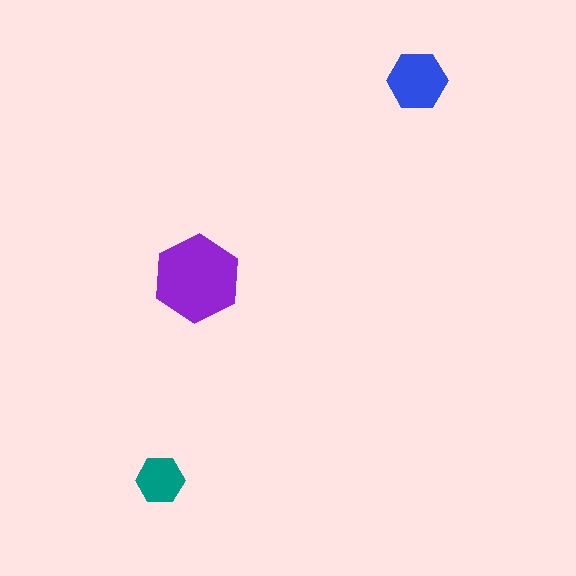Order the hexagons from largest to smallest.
the purple one, the blue one, the teal one.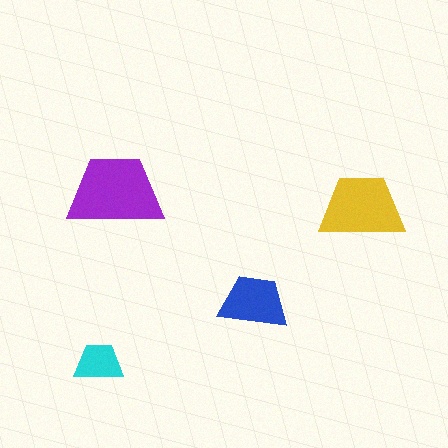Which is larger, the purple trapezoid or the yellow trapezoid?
The purple one.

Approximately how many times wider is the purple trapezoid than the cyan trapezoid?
About 2 times wider.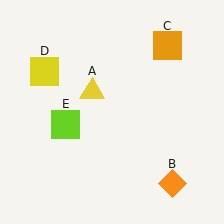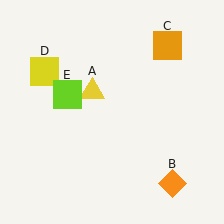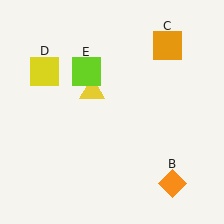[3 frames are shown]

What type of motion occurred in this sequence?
The lime square (object E) rotated clockwise around the center of the scene.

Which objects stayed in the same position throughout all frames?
Yellow triangle (object A) and orange diamond (object B) and orange square (object C) and yellow square (object D) remained stationary.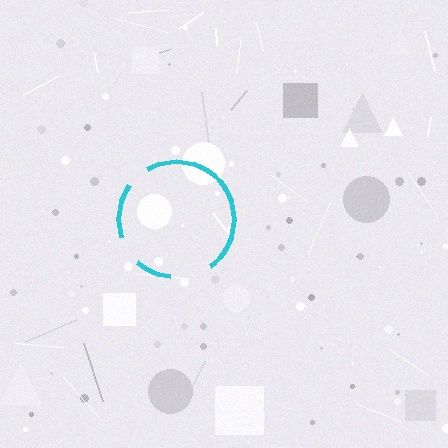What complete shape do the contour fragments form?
The contour fragments form a circle.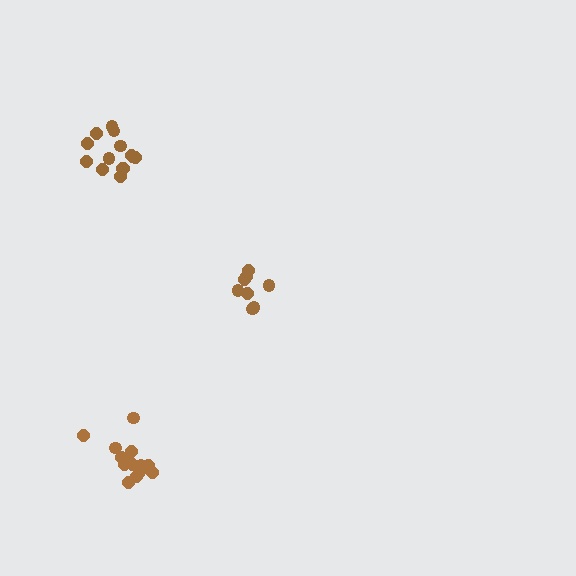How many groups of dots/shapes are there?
There are 3 groups.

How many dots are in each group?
Group 1: 8 dots, Group 2: 14 dots, Group 3: 14 dots (36 total).